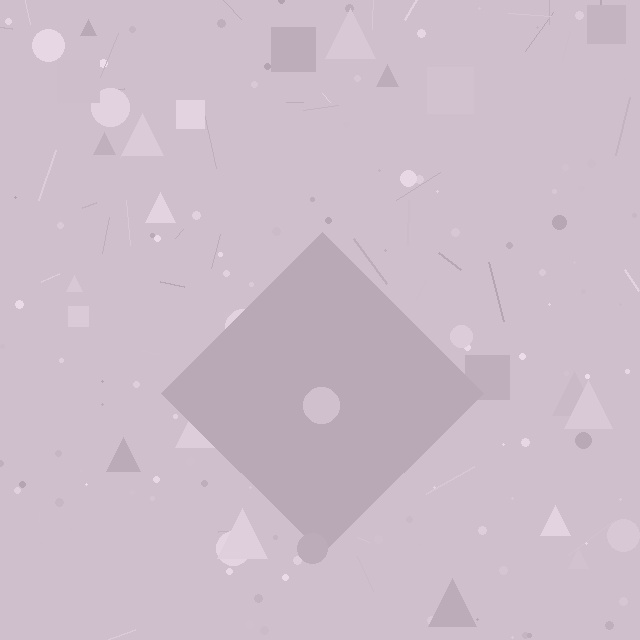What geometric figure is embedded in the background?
A diamond is embedded in the background.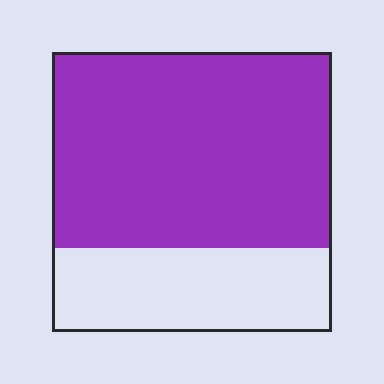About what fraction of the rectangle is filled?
About two thirds (2/3).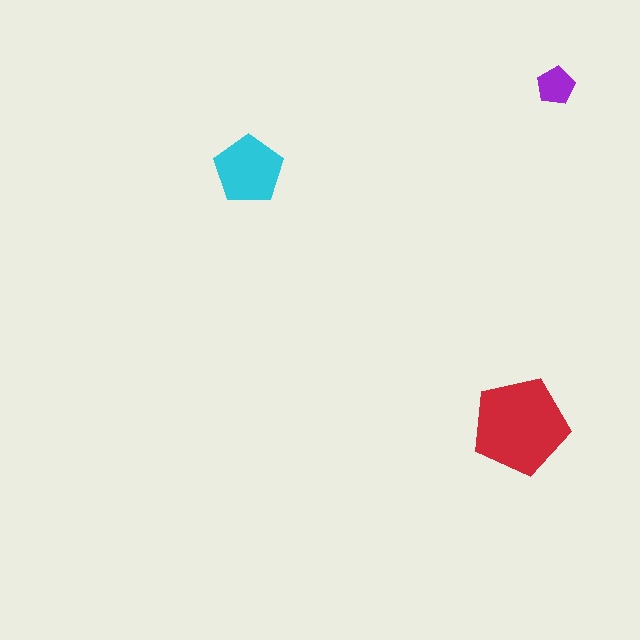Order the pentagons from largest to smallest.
the red one, the cyan one, the purple one.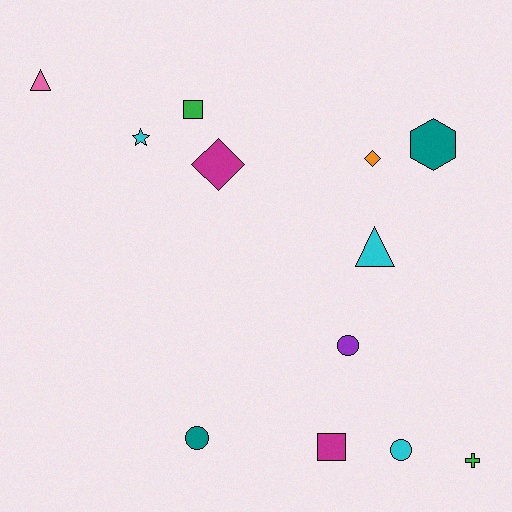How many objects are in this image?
There are 12 objects.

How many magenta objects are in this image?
There are 2 magenta objects.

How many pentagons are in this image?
There are no pentagons.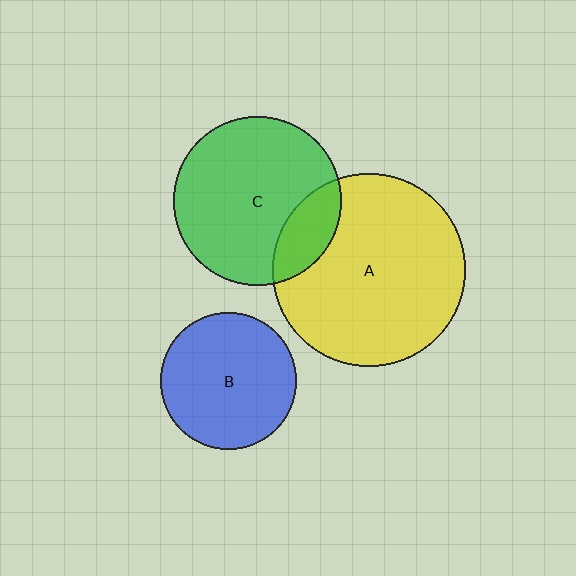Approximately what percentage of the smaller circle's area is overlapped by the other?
Approximately 20%.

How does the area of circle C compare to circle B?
Approximately 1.5 times.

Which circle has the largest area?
Circle A (yellow).